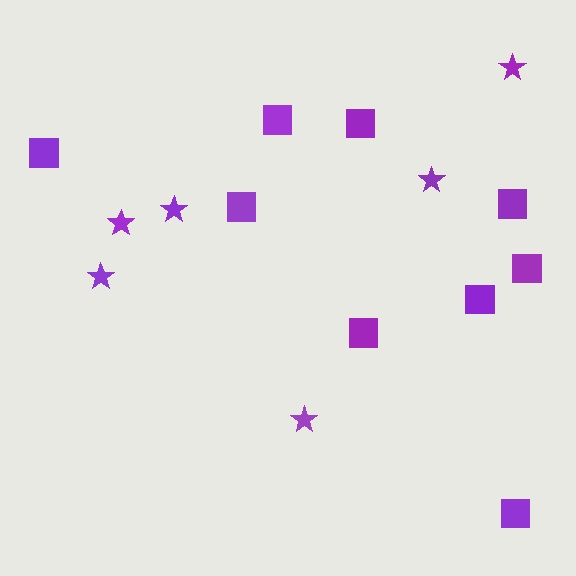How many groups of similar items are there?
There are 2 groups: one group of squares (9) and one group of stars (6).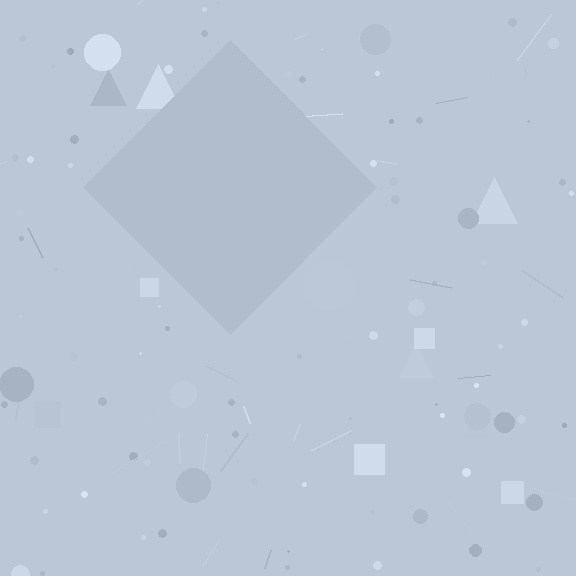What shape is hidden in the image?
A diamond is hidden in the image.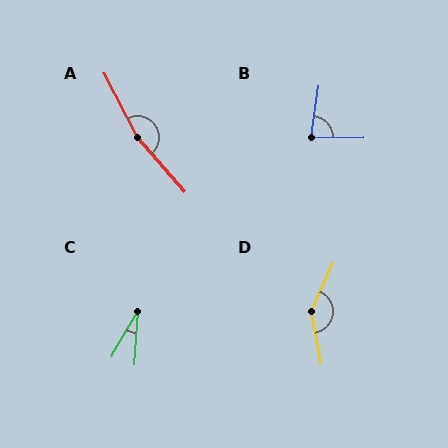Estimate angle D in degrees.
Approximately 145 degrees.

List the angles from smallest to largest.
C (27°), B (80°), D (145°), A (167°).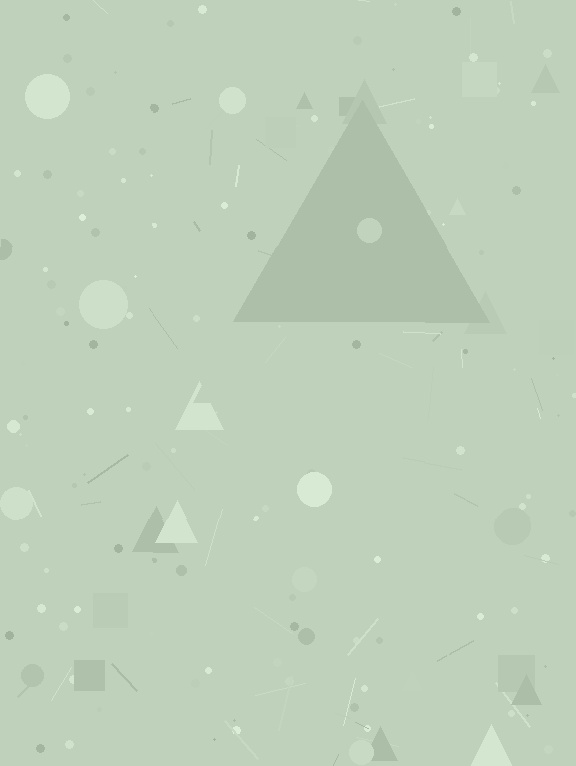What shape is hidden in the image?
A triangle is hidden in the image.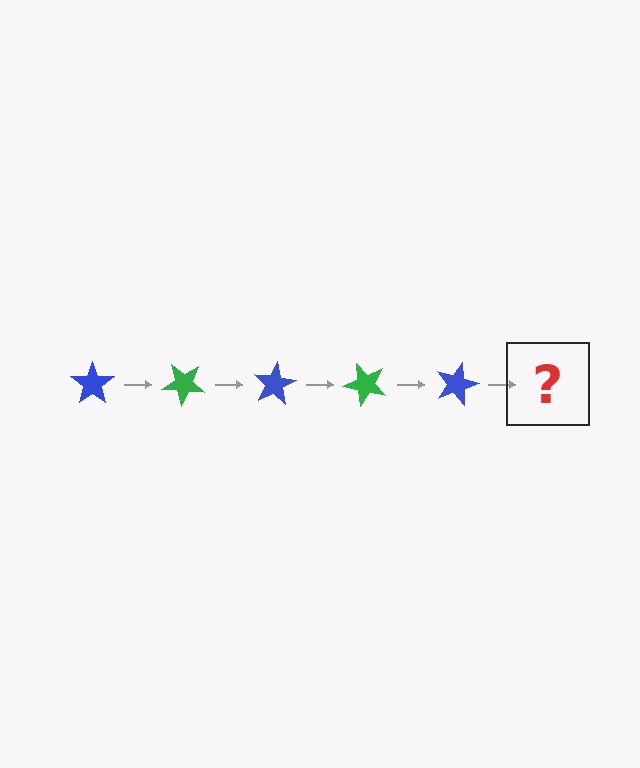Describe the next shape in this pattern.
It should be a green star, rotated 200 degrees from the start.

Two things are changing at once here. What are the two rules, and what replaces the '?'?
The two rules are that it rotates 40 degrees each step and the color cycles through blue and green. The '?' should be a green star, rotated 200 degrees from the start.